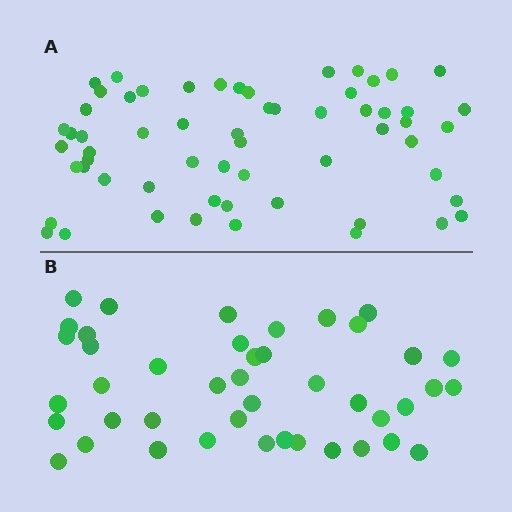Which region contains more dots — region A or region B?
Region A (the top region) has more dots.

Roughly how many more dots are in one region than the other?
Region A has approximately 15 more dots than region B.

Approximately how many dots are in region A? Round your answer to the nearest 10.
About 60 dots.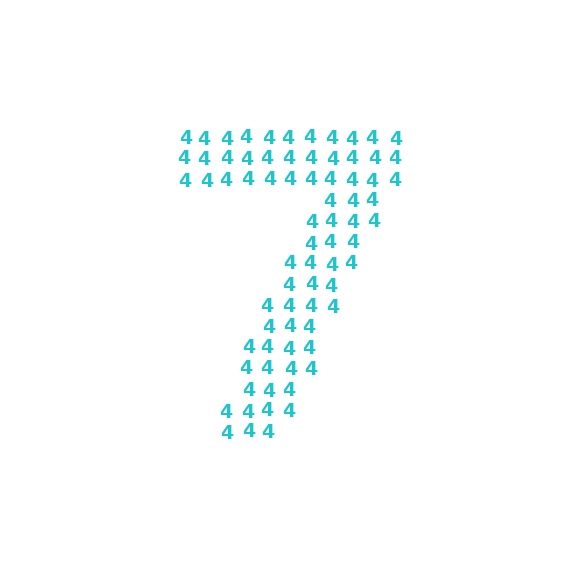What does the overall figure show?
The overall figure shows the digit 7.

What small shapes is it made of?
It is made of small digit 4's.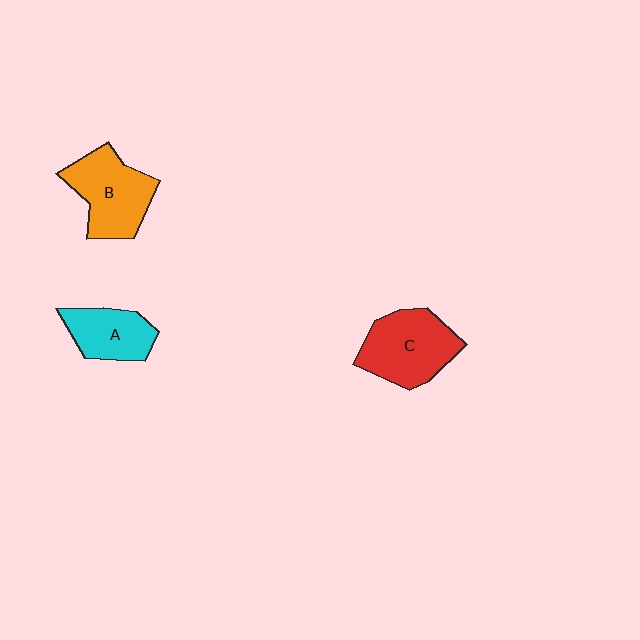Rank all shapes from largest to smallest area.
From largest to smallest: C (red), B (orange), A (cyan).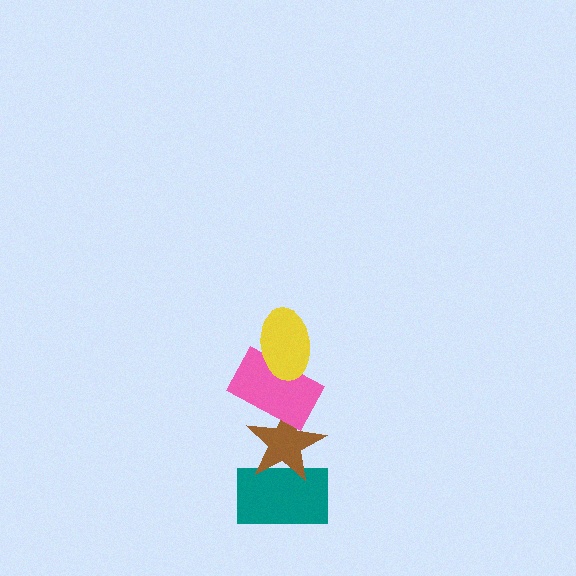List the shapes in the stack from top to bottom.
From top to bottom: the yellow ellipse, the pink rectangle, the brown star, the teal rectangle.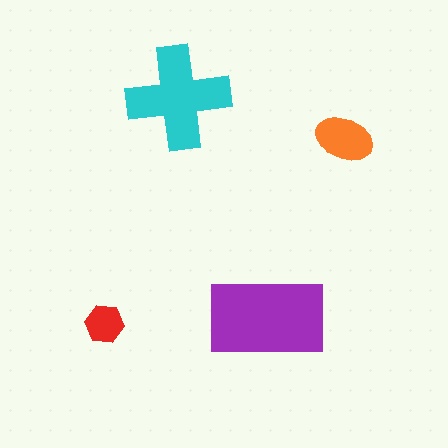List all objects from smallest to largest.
The red hexagon, the orange ellipse, the cyan cross, the purple rectangle.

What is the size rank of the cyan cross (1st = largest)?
2nd.